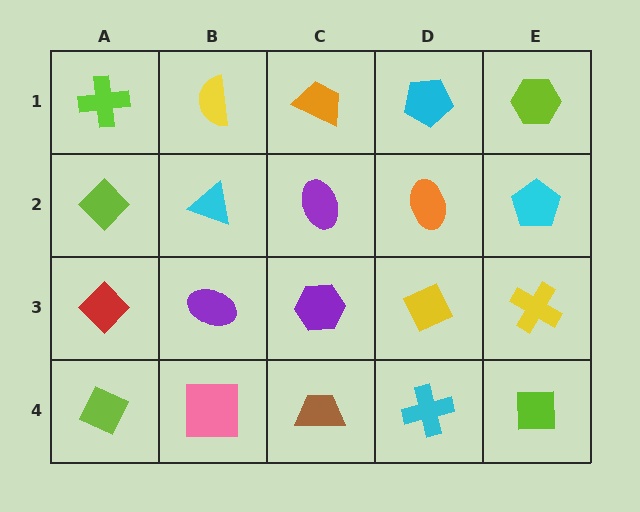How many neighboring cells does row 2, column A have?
3.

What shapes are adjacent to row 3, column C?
A purple ellipse (row 2, column C), a brown trapezoid (row 4, column C), a purple ellipse (row 3, column B), a yellow diamond (row 3, column D).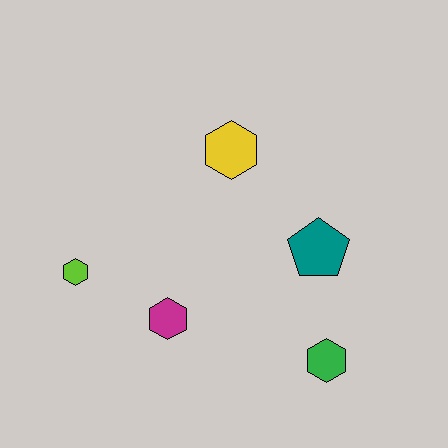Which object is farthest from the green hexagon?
The lime hexagon is farthest from the green hexagon.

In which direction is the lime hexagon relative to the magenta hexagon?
The lime hexagon is to the left of the magenta hexagon.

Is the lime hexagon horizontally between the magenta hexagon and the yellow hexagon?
No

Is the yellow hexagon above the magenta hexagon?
Yes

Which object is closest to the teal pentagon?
The green hexagon is closest to the teal pentagon.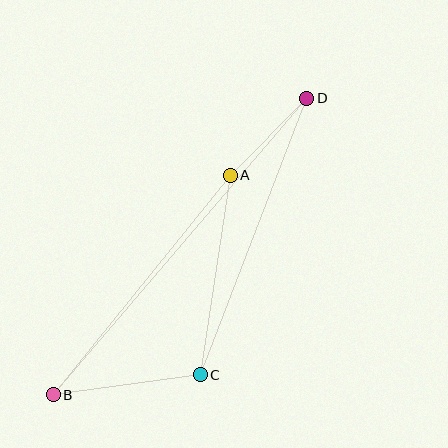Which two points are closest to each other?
Points A and D are closest to each other.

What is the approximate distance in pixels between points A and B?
The distance between A and B is approximately 282 pixels.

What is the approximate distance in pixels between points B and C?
The distance between B and C is approximately 148 pixels.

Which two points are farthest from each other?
Points B and D are farthest from each other.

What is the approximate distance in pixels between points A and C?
The distance between A and C is approximately 202 pixels.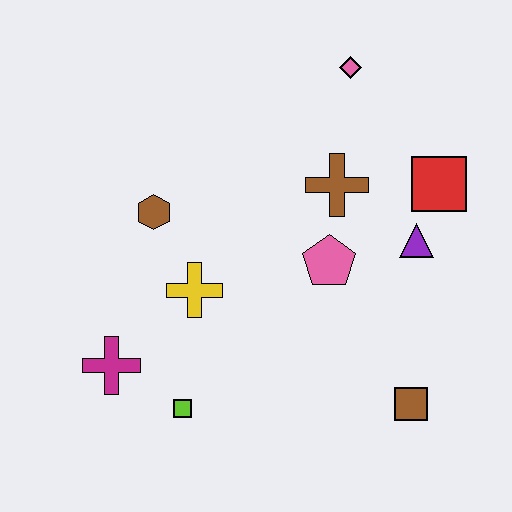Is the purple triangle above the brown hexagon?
No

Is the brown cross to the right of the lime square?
Yes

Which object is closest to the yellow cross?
The brown hexagon is closest to the yellow cross.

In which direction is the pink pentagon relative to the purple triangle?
The pink pentagon is to the left of the purple triangle.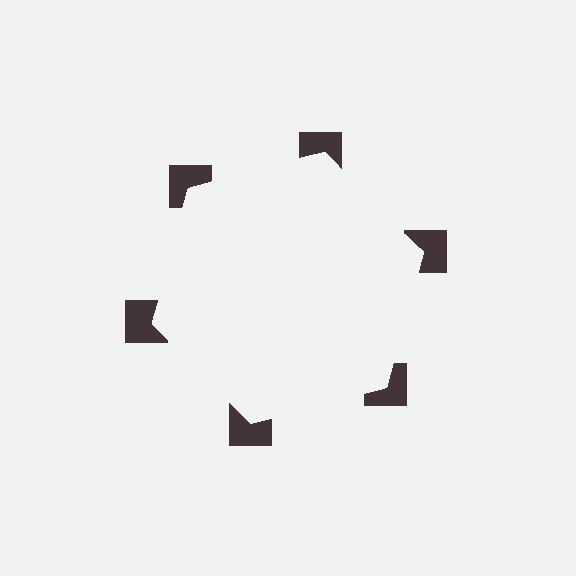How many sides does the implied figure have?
6 sides.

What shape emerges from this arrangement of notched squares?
An illusory hexagon — its edges are inferred from the aligned wedge cuts in the notched squares, not physically drawn.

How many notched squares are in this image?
There are 6 — one at each vertex of the illusory hexagon.